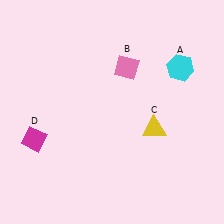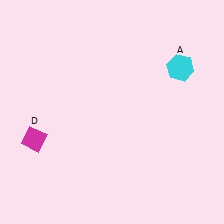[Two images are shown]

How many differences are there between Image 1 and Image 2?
There are 2 differences between the two images.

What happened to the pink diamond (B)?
The pink diamond (B) was removed in Image 2. It was in the top-right area of Image 1.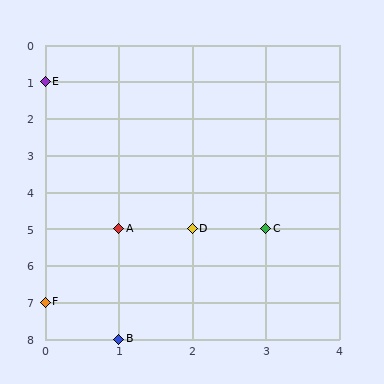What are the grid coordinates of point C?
Point C is at grid coordinates (3, 5).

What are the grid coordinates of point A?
Point A is at grid coordinates (1, 5).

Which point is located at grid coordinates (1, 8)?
Point B is at (1, 8).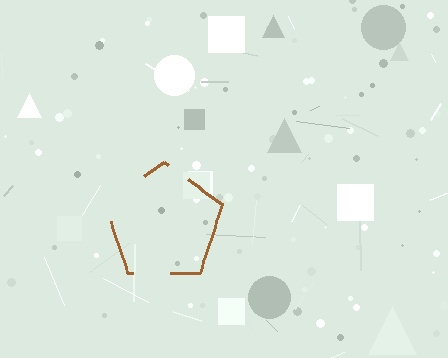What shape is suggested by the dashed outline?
The dashed outline suggests a pentagon.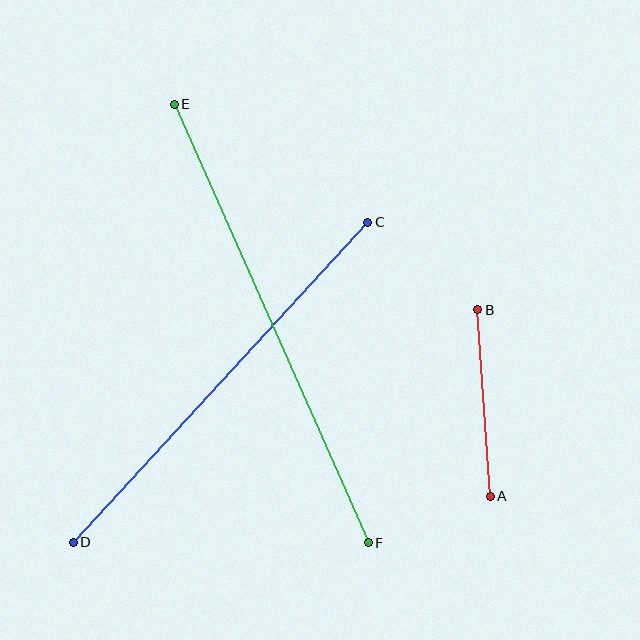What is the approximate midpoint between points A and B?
The midpoint is at approximately (484, 403) pixels.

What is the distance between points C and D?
The distance is approximately 435 pixels.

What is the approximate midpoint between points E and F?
The midpoint is at approximately (271, 324) pixels.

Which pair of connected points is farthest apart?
Points E and F are farthest apart.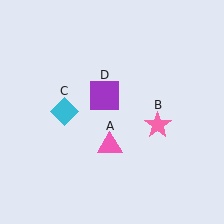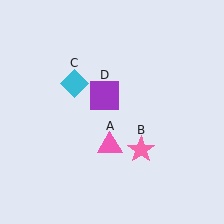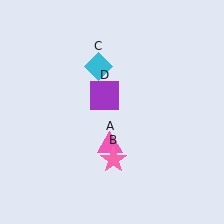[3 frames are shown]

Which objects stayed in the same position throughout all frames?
Pink triangle (object A) and purple square (object D) remained stationary.